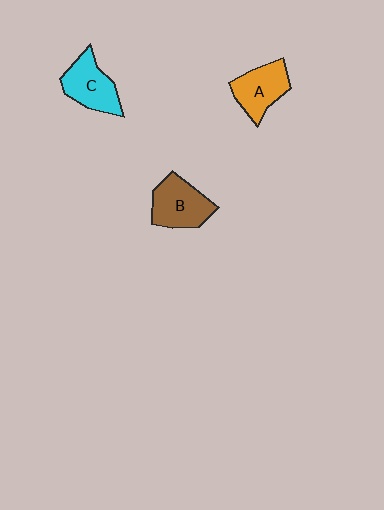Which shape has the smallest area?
Shape A (orange).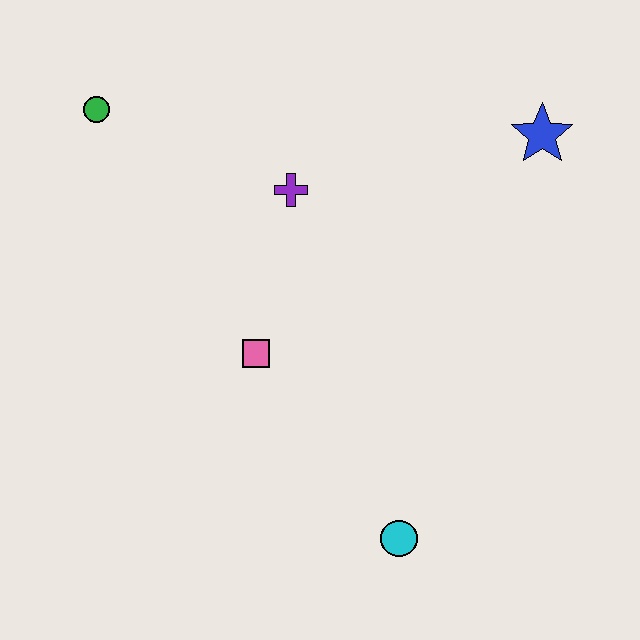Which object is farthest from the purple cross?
The cyan circle is farthest from the purple cross.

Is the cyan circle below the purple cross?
Yes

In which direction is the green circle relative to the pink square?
The green circle is above the pink square.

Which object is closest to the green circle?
The purple cross is closest to the green circle.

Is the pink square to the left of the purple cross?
Yes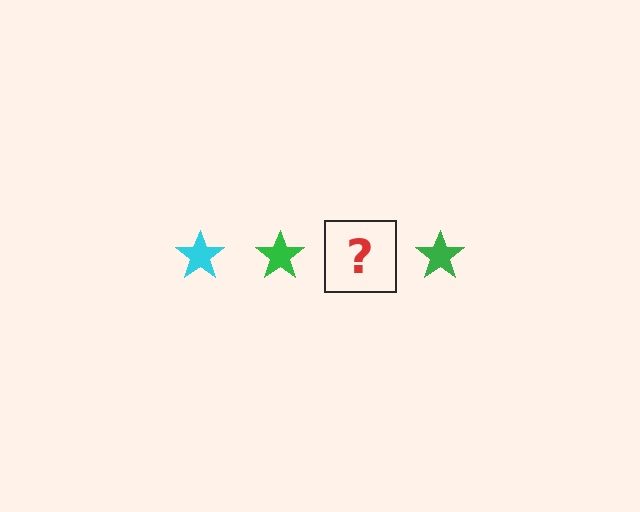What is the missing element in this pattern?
The missing element is a cyan star.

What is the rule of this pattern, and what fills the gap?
The rule is that the pattern cycles through cyan, green stars. The gap should be filled with a cyan star.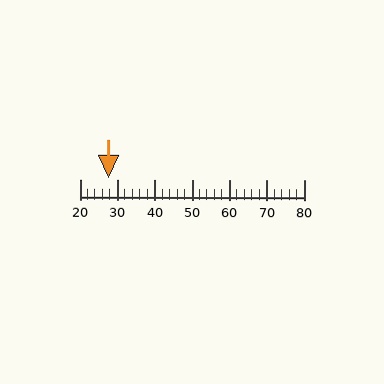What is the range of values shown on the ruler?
The ruler shows values from 20 to 80.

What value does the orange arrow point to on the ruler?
The orange arrow points to approximately 28.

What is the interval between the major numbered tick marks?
The major tick marks are spaced 10 units apart.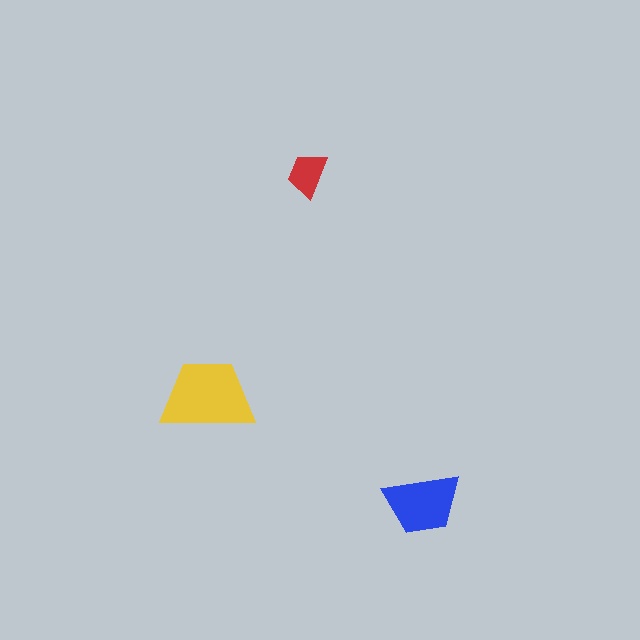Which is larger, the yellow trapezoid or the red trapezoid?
The yellow one.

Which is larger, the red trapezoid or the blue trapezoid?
The blue one.